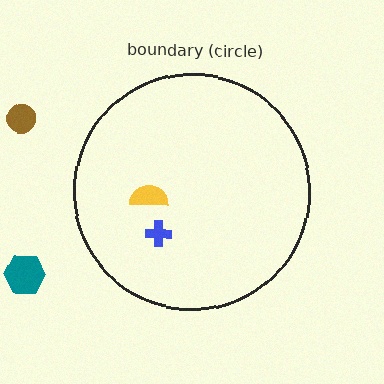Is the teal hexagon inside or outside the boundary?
Outside.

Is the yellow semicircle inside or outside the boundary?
Inside.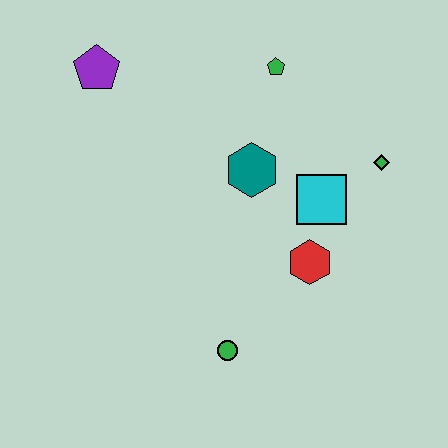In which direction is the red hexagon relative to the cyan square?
The red hexagon is below the cyan square.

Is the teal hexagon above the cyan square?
Yes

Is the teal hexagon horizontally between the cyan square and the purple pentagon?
Yes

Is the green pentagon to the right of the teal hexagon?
Yes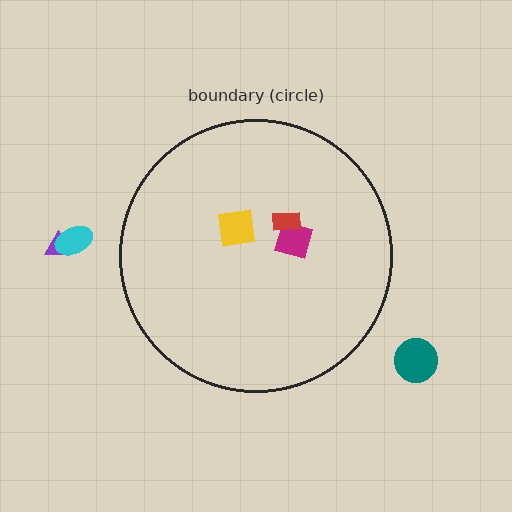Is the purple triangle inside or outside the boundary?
Outside.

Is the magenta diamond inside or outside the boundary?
Inside.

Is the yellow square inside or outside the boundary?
Inside.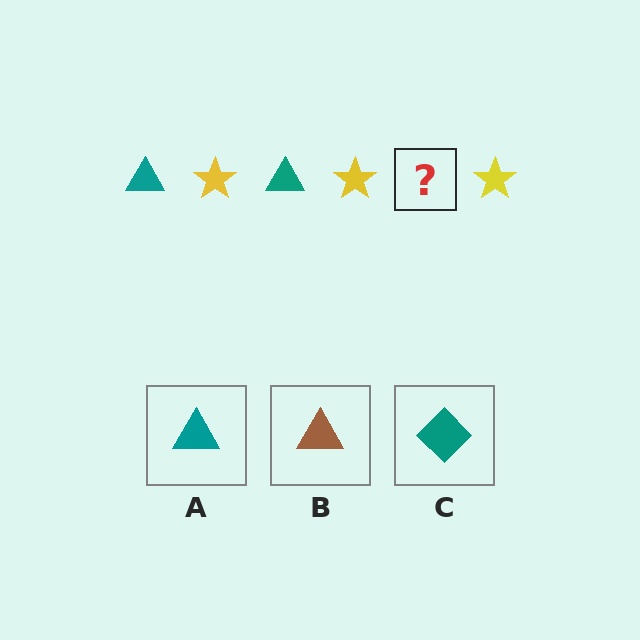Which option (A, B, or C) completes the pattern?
A.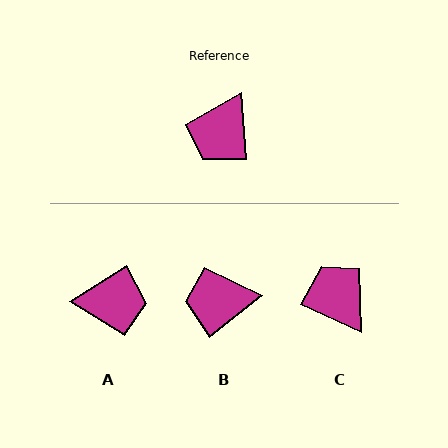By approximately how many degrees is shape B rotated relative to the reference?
Approximately 56 degrees clockwise.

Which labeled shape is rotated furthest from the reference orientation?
C, about 118 degrees away.